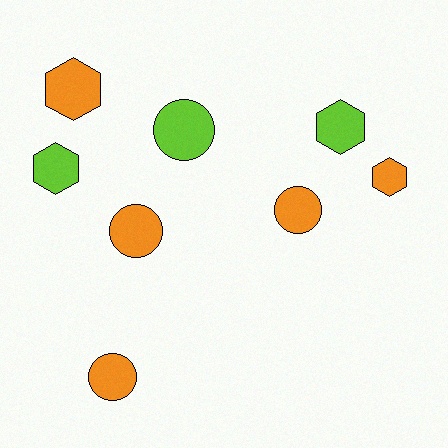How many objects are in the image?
There are 8 objects.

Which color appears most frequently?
Orange, with 5 objects.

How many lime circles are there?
There is 1 lime circle.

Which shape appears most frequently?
Hexagon, with 4 objects.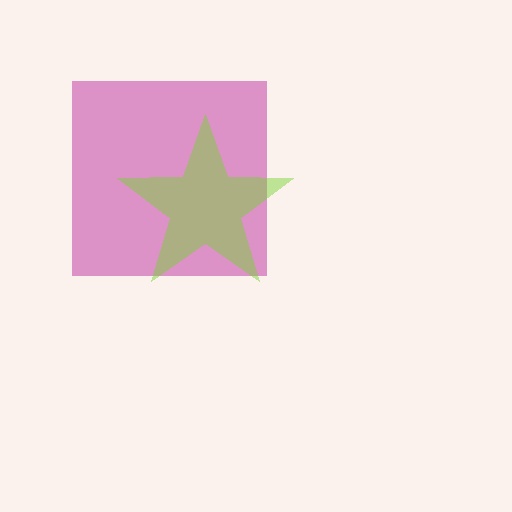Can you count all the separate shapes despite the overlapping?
Yes, there are 2 separate shapes.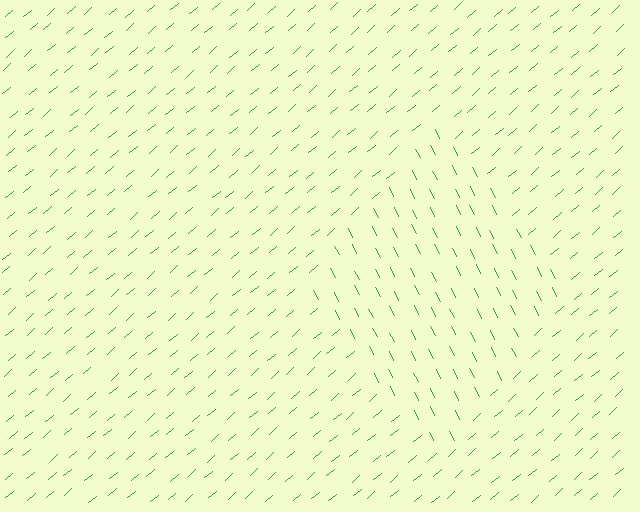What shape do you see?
I see a diamond.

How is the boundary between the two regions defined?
The boundary is defined purely by a change in line orientation (approximately 76 degrees difference). All lines are the same color and thickness.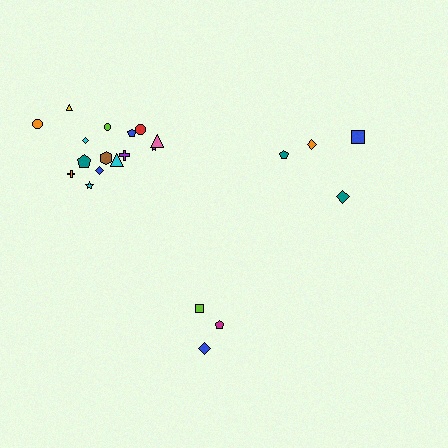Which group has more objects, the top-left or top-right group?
The top-left group.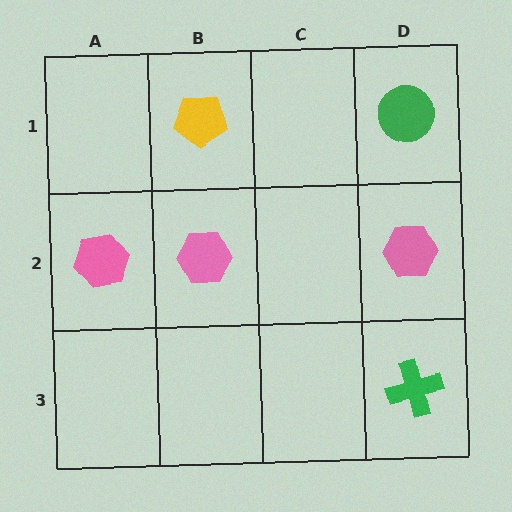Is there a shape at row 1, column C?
No, that cell is empty.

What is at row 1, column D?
A green circle.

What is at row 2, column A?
A pink hexagon.